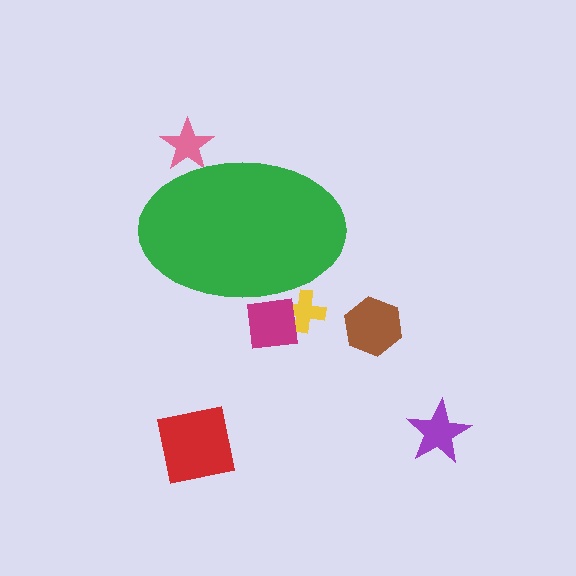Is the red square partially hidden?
No, the red square is fully visible.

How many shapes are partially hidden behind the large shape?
3 shapes are partially hidden.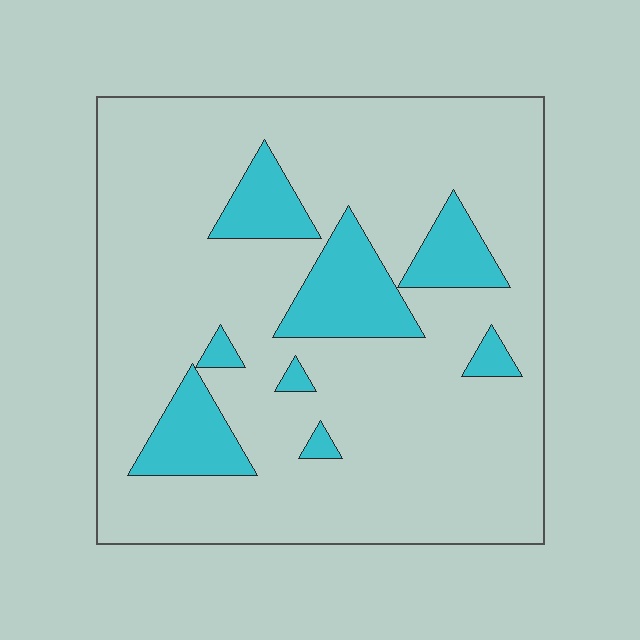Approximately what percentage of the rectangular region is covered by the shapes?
Approximately 15%.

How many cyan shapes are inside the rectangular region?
8.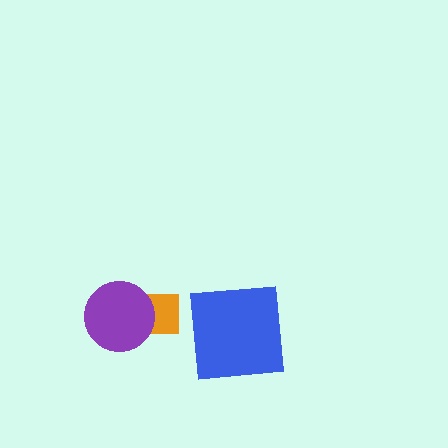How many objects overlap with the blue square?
0 objects overlap with the blue square.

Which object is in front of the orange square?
The purple circle is in front of the orange square.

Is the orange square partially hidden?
Yes, it is partially covered by another shape.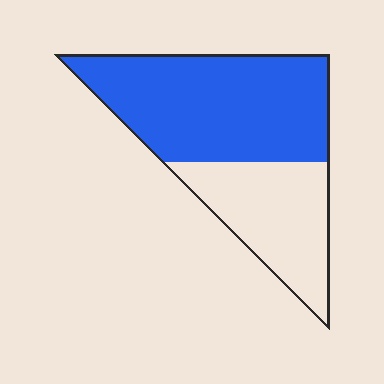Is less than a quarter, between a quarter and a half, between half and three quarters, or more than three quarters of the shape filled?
Between half and three quarters.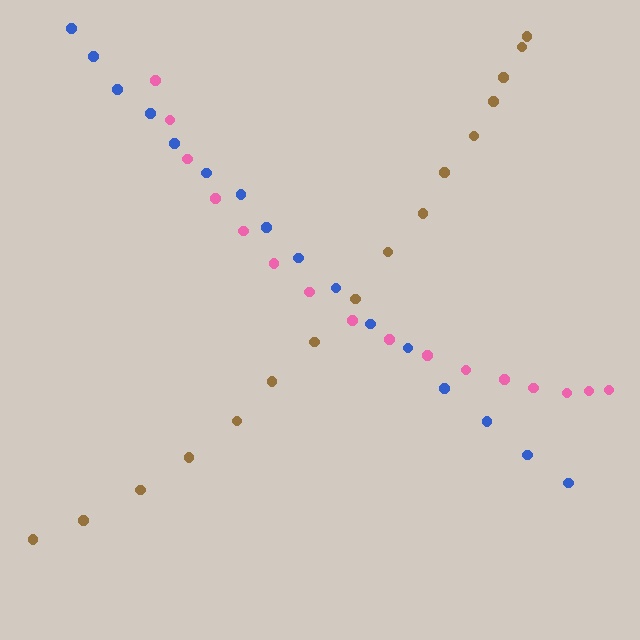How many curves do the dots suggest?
There are 3 distinct paths.